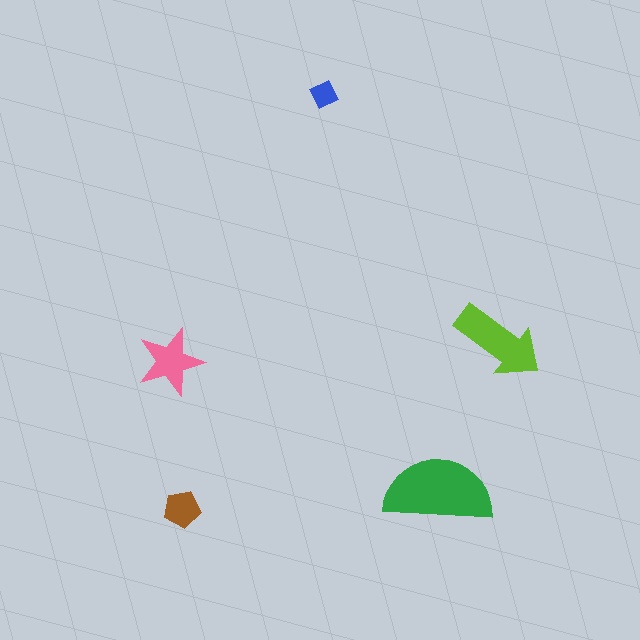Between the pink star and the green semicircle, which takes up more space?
The green semicircle.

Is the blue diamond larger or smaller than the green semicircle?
Smaller.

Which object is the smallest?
The blue diamond.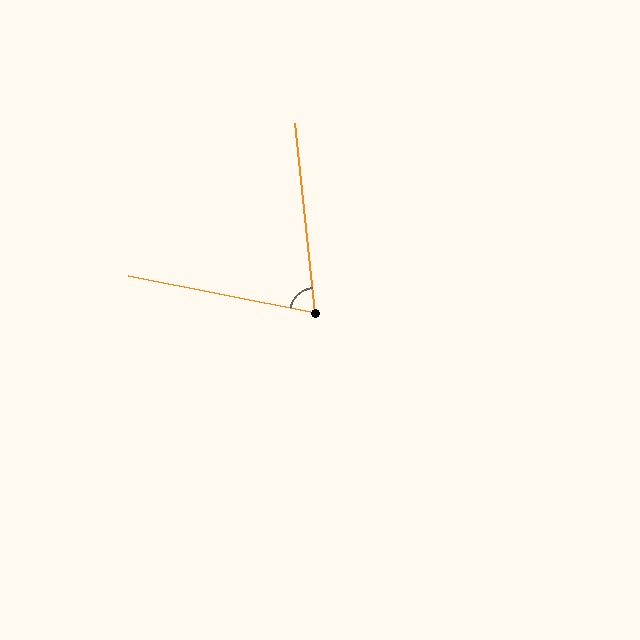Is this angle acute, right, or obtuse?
It is acute.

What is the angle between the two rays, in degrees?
Approximately 73 degrees.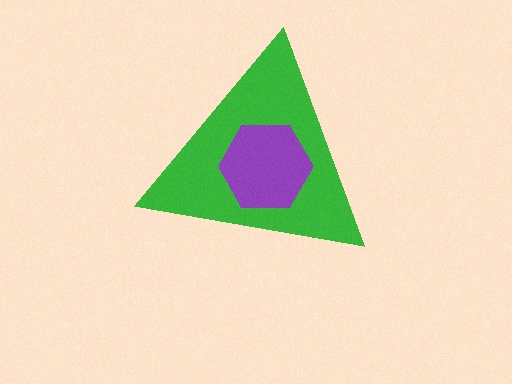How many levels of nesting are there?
2.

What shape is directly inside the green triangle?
The purple hexagon.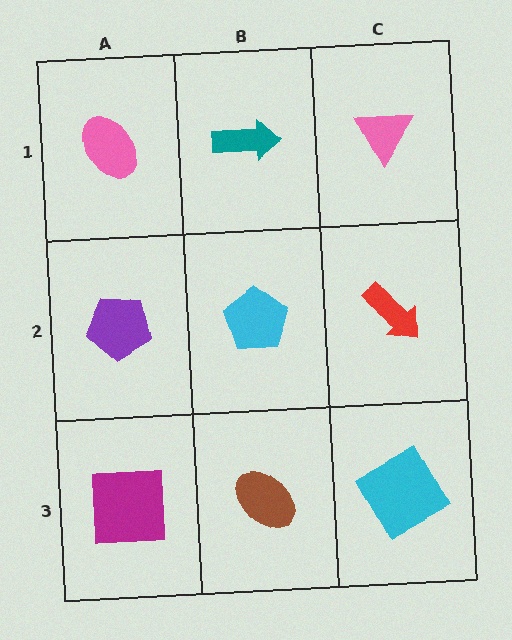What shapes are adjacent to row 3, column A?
A purple pentagon (row 2, column A), a brown ellipse (row 3, column B).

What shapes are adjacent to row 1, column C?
A red arrow (row 2, column C), a teal arrow (row 1, column B).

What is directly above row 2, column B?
A teal arrow.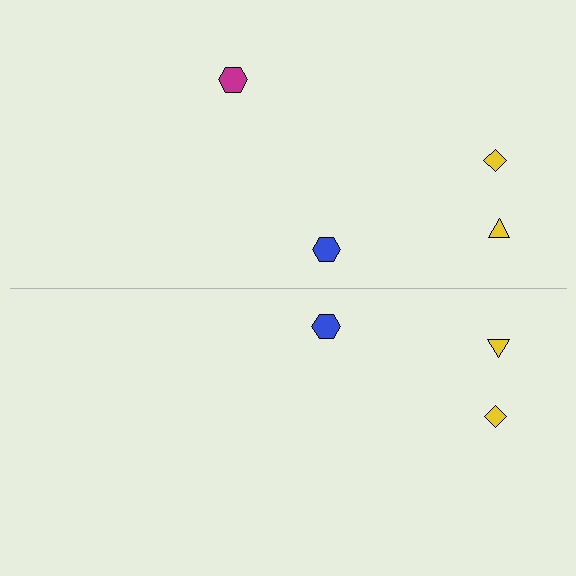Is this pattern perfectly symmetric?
No, the pattern is not perfectly symmetric. A magenta hexagon is missing from the bottom side.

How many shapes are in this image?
There are 7 shapes in this image.